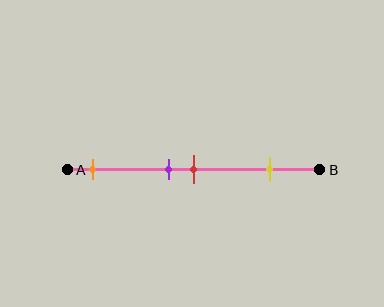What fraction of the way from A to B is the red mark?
The red mark is approximately 50% (0.5) of the way from A to B.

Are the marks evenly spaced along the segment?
No, the marks are not evenly spaced.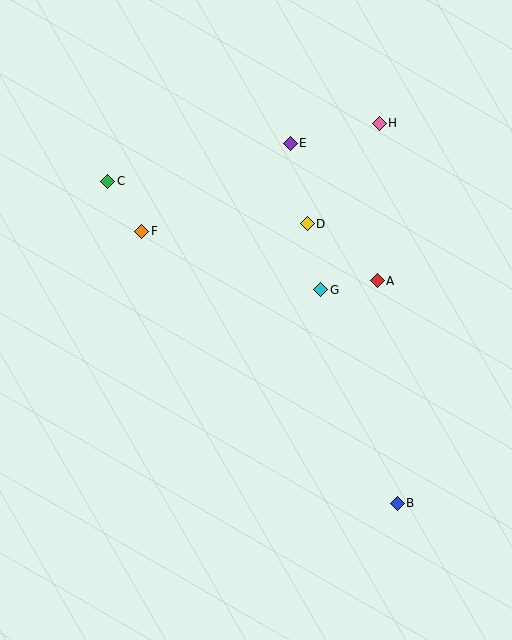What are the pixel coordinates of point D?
Point D is at (307, 224).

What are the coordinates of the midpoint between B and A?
The midpoint between B and A is at (387, 392).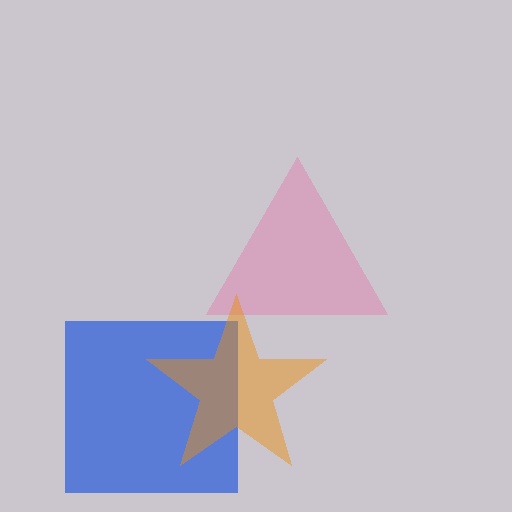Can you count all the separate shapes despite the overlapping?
Yes, there are 3 separate shapes.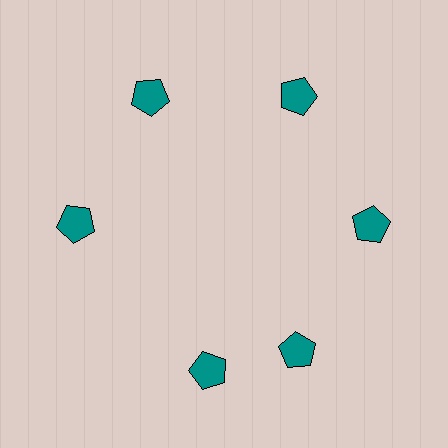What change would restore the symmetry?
The symmetry would be restored by rotating it back into even spacing with its neighbors so that all 6 pentagons sit at equal angles and equal distance from the center.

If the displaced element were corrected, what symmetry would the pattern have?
It would have 6-fold rotational symmetry — the pattern would map onto itself every 60 degrees.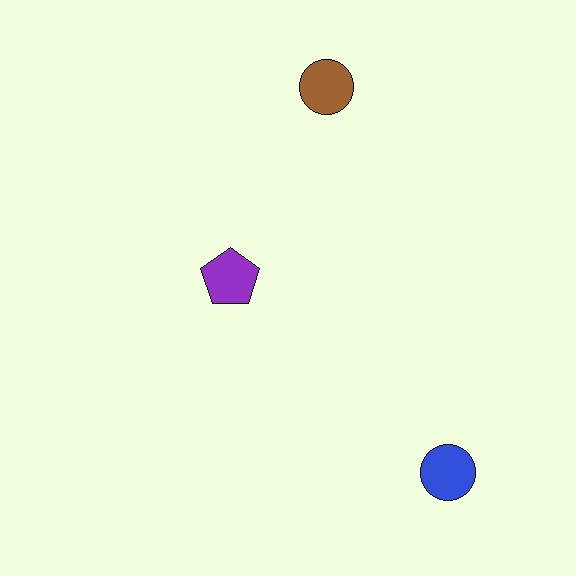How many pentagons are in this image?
There is 1 pentagon.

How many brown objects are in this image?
There is 1 brown object.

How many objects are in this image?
There are 3 objects.